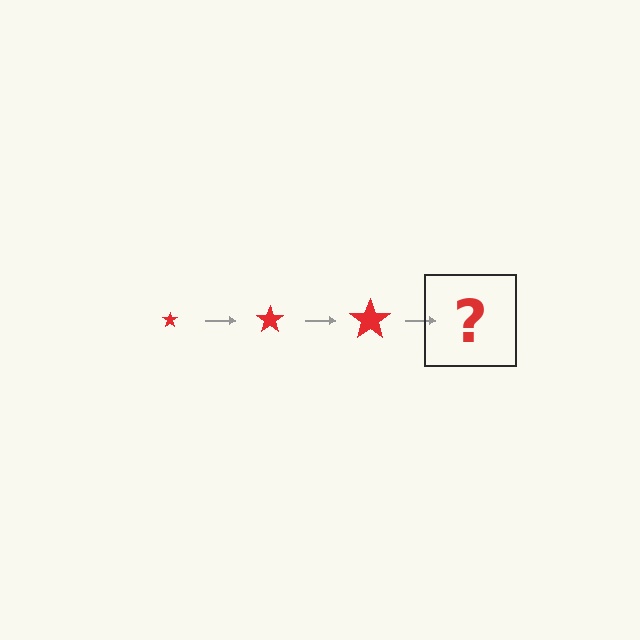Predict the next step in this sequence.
The next step is a red star, larger than the previous one.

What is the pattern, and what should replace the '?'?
The pattern is that the star gets progressively larger each step. The '?' should be a red star, larger than the previous one.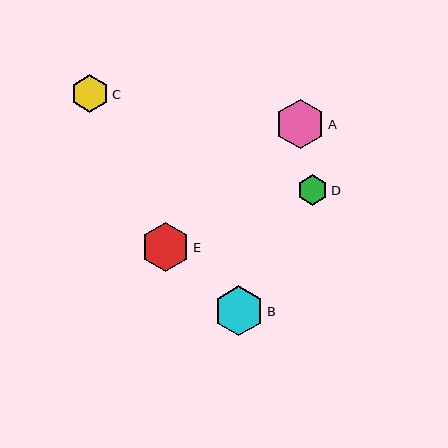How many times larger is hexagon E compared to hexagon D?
Hexagon E is approximately 1.6 times the size of hexagon D.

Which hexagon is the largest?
Hexagon B is the largest with a size of approximately 50 pixels.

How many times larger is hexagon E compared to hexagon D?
Hexagon E is approximately 1.6 times the size of hexagon D.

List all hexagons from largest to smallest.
From largest to smallest: B, A, E, C, D.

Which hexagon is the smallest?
Hexagon D is the smallest with a size of approximately 31 pixels.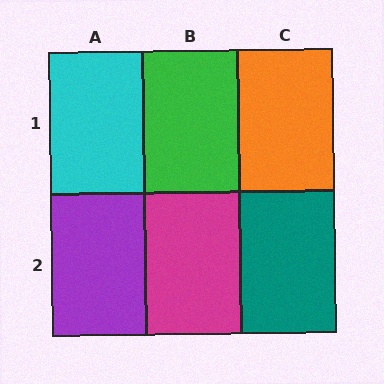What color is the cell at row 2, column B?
Magenta.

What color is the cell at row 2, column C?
Teal.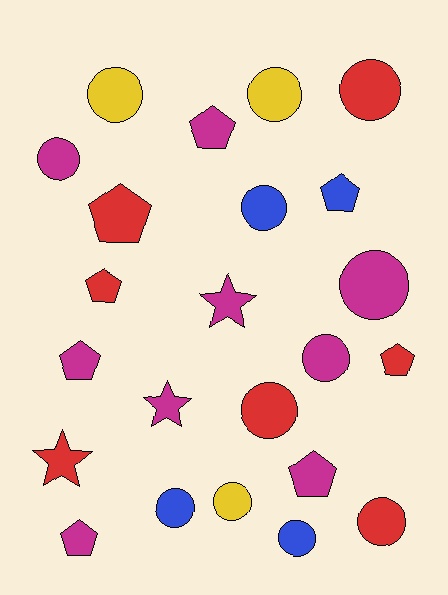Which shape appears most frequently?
Circle, with 12 objects.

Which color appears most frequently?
Magenta, with 9 objects.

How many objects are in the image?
There are 23 objects.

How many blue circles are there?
There are 3 blue circles.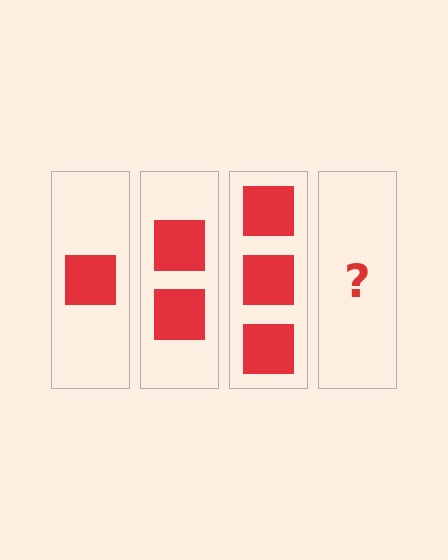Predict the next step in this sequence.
The next step is 4 squares.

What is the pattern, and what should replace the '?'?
The pattern is that each step adds one more square. The '?' should be 4 squares.